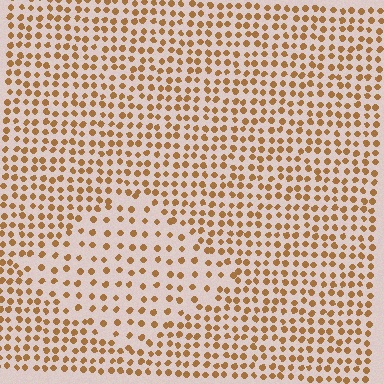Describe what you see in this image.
The image contains small brown elements arranged at two different densities. A diamond-shaped region is visible where the elements are less densely packed than the surrounding area.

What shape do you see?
I see a diamond.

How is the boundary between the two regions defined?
The boundary is defined by a change in element density (approximately 1.8x ratio). All elements are the same color, size, and shape.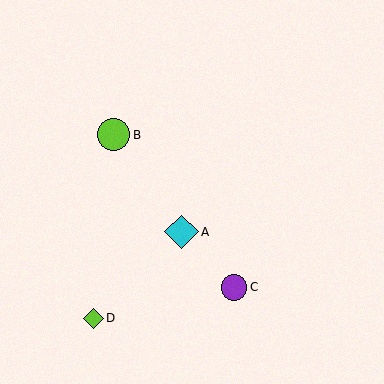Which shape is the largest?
The cyan diamond (labeled A) is the largest.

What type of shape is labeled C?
Shape C is a purple circle.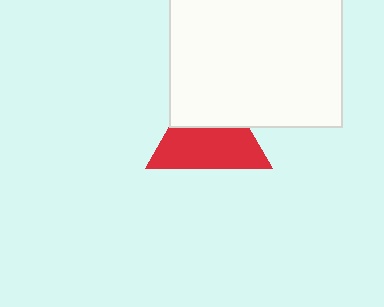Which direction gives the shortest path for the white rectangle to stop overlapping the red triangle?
Moving up gives the shortest separation.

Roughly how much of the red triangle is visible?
About half of it is visible (roughly 61%).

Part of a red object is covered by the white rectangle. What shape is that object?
It is a triangle.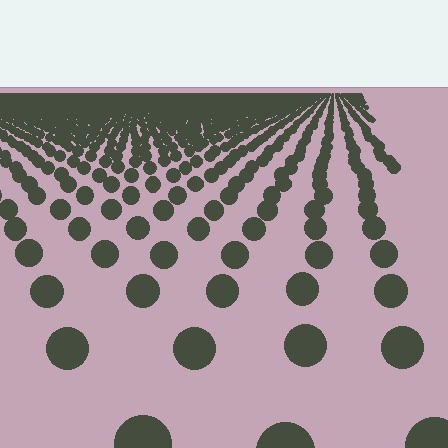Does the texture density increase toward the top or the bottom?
Density increases toward the top.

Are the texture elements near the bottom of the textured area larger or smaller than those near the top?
Larger. Near the bottom, elements are closer to the viewer and appear at a bigger on-screen size.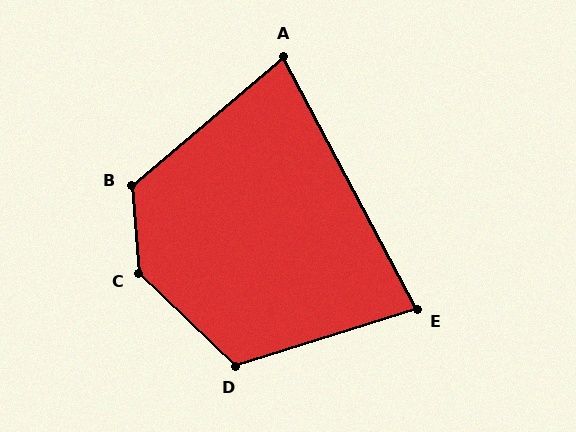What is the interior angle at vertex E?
Approximately 80 degrees (acute).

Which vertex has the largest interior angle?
C, at approximately 139 degrees.